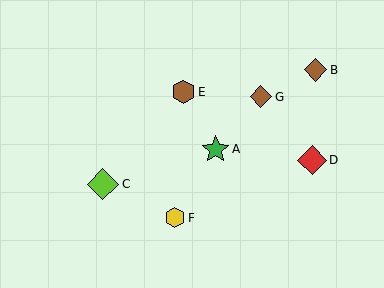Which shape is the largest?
The lime diamond (labeled C) is the largest.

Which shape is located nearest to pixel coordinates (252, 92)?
The brown diamond (labeled G) at (261, 97) is nearest to that location.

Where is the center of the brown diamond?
The center of the brown diamond is at (315, 70).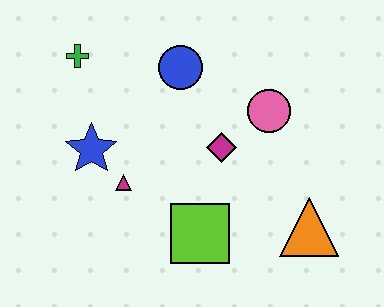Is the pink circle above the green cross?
No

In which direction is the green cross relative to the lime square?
The green cross is above the lime square.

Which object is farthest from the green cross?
The orange triangle is farthest from the green cross.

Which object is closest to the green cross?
The blue star is closest to the green cross.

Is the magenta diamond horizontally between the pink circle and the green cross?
Yes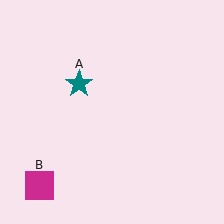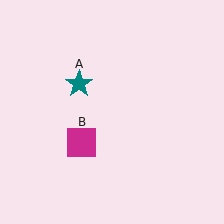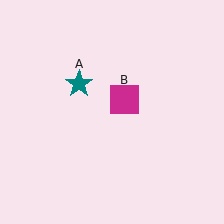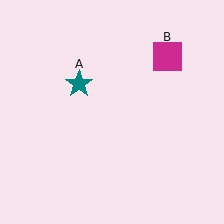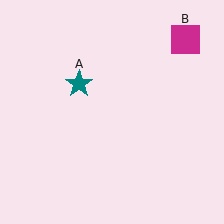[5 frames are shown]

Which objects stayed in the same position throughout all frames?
Teal star (object A) remained stationary.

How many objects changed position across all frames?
1 object changed position: magenta square (object B).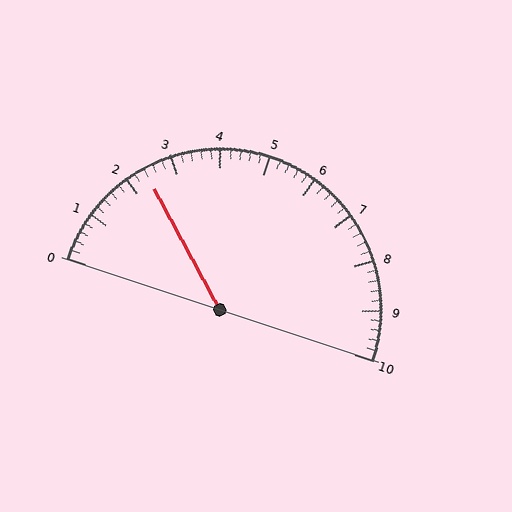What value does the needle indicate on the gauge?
The needle indicates approximately 2.4.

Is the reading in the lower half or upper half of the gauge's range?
The reading is in the lower half of the range (0 to 10).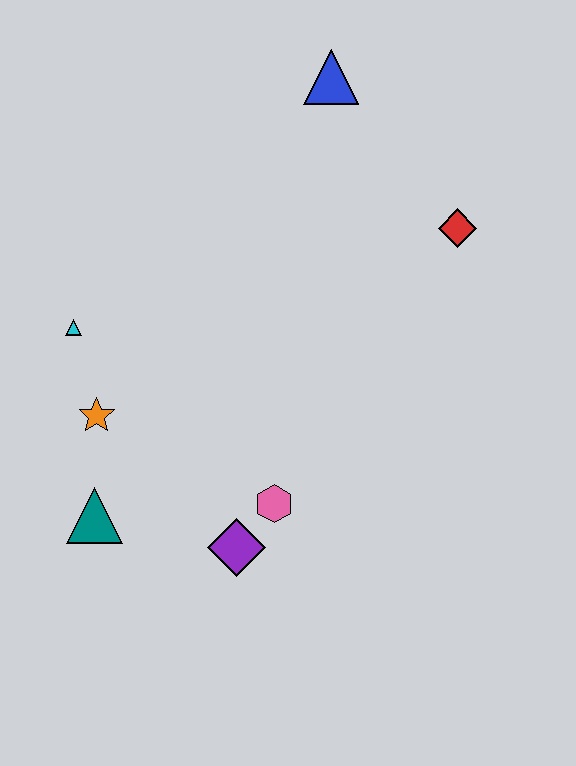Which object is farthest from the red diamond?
The teal triangle is farthest from the red diamond.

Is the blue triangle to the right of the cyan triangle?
Yes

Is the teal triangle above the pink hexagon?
No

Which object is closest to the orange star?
The cyan triangle is closest to the orange star.